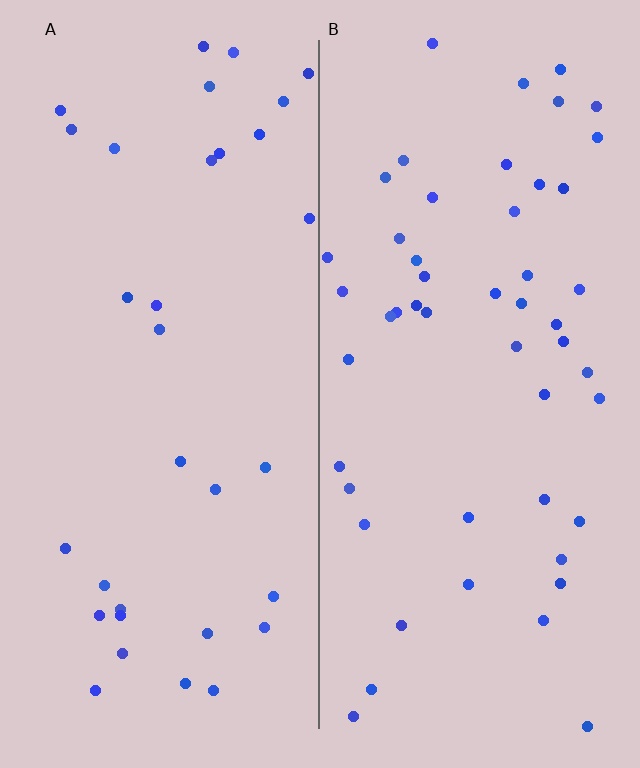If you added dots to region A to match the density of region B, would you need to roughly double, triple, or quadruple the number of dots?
Approximately double.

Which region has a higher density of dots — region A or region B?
B (the right).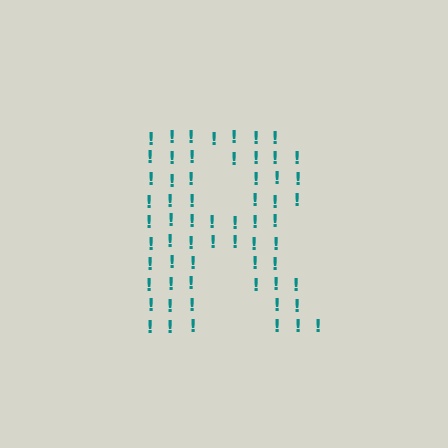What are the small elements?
The small elements are exclamation marks.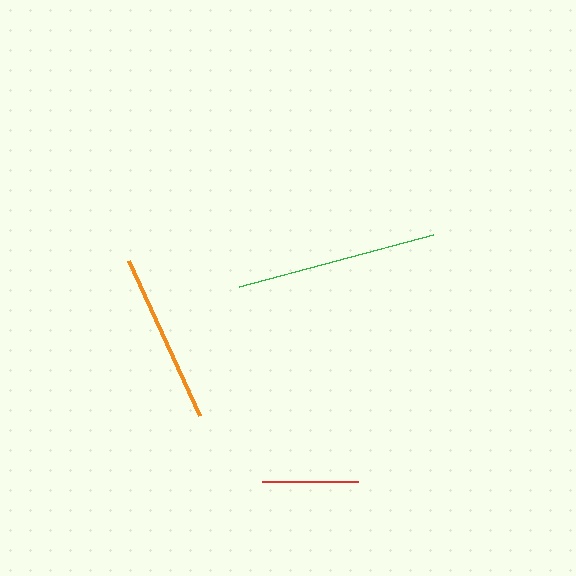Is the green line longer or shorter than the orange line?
The green line is longer than the orange line.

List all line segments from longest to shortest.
From longest to shortest: green, orange, red.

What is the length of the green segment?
The green segment is approximately 201 pixels long.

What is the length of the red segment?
The red segment is approximately 96 pixels long.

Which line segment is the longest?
The green line is the longest at approximately 201 pixels.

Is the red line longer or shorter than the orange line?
The orange line is longer than the red line.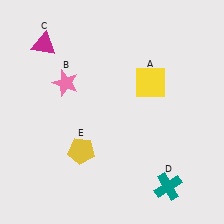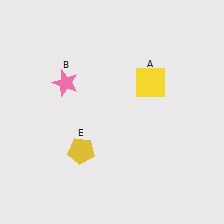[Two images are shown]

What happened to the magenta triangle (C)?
The magenta triangle (C) was removed in Image 2. It was in the top-left area of Image 1.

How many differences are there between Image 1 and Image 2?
There are 2 differences between the two images.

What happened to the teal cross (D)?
The teal cross (D) was removed in Image 2. It was in the bottom-right area of Image 1.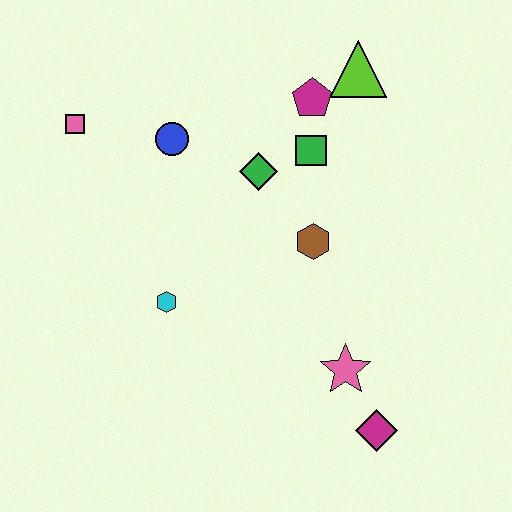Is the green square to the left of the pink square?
No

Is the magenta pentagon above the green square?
Yes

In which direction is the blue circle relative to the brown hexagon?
The blue circle is to the left of the brown hexagon.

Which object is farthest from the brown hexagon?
The pink square is farthest from the brown hexagon.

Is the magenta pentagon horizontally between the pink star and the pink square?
Yes